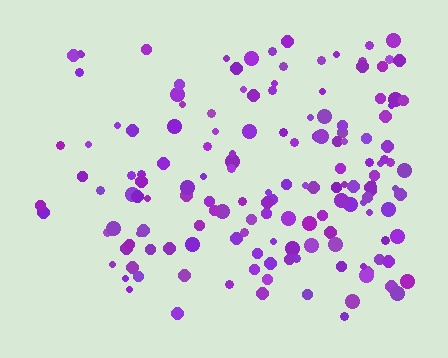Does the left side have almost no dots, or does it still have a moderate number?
Still a moderate number, just noticeably fewer than the right.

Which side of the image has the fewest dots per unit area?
The left.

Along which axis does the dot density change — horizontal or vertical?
Horizontal.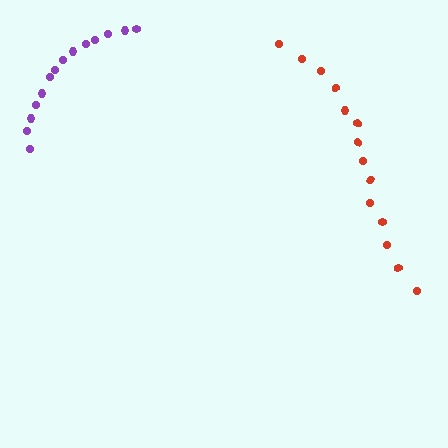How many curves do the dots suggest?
There are 2 distinct paths.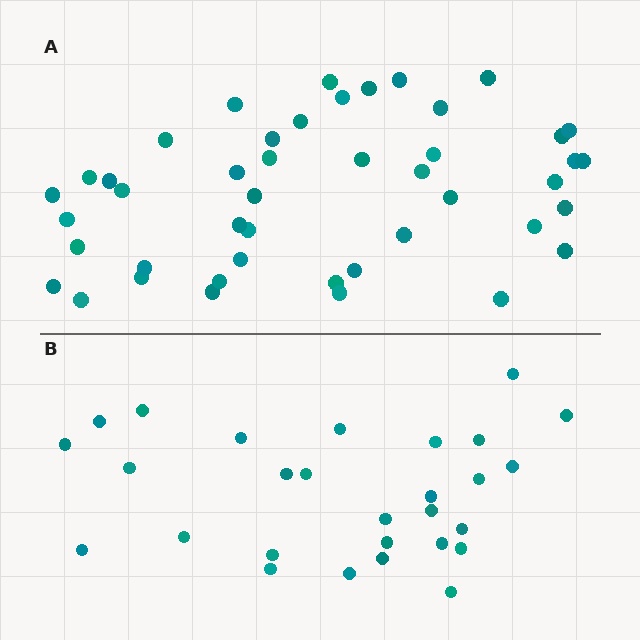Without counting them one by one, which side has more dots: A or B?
Region A (the top region) has more dots.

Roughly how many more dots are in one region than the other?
Region A has approximately 15 more dots than region B.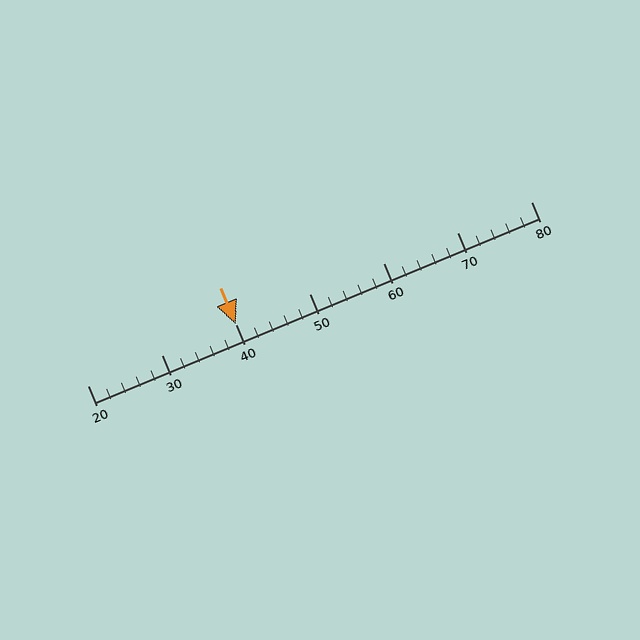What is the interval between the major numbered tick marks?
The major tick marks are spaced 10 units apart.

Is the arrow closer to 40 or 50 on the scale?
The arrow is closer to 40.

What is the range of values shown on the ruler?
The ruler shows values from 20 to 80.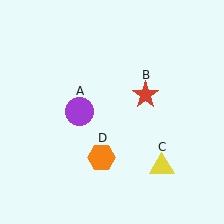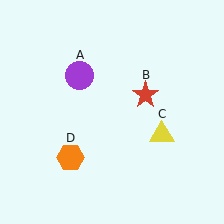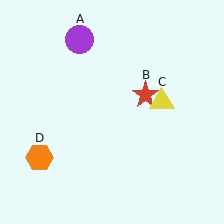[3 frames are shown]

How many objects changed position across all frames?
3 objects changed position: purple circle (object A), yellow triangle (object C), orange hexagon (object D).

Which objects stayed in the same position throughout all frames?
Red star (object B) remained stationary.